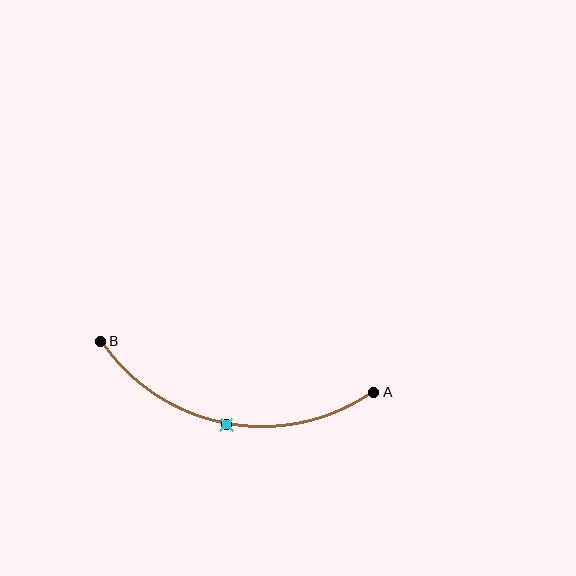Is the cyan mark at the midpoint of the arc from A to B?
Yes. The cyan mark lies on the arc at equal arc-length from both A and B — it is the arc midpoint.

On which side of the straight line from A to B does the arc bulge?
The arc bulges below the straight line connecting A and B.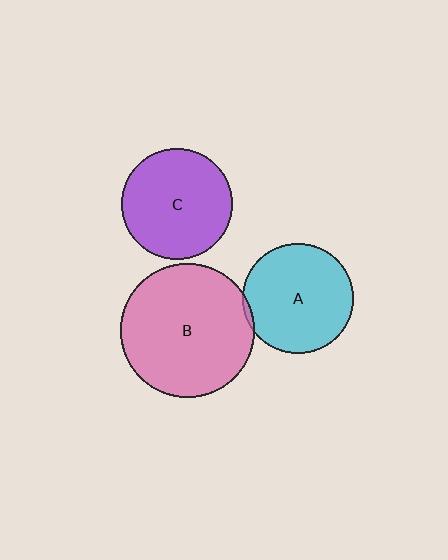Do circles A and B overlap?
Yes.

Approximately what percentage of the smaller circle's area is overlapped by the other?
Approximately 5%.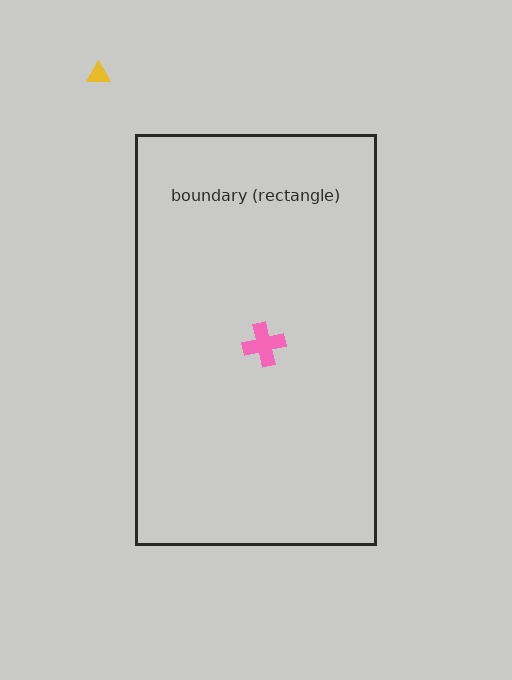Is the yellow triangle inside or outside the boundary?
Outside.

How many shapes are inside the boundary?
1 inside, 1 outside.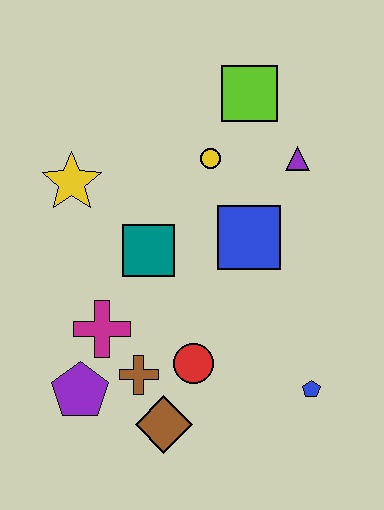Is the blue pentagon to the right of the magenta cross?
Yes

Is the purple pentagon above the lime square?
No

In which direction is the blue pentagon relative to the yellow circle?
The blue pentagon is below the yellow circle.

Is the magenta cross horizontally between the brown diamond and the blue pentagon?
No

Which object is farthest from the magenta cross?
The lime square is farthest from the magenta cross.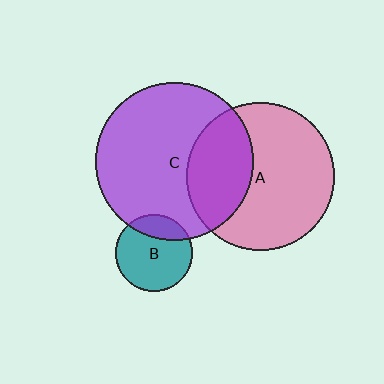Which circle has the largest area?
Circle C (purple).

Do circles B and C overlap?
Yes.